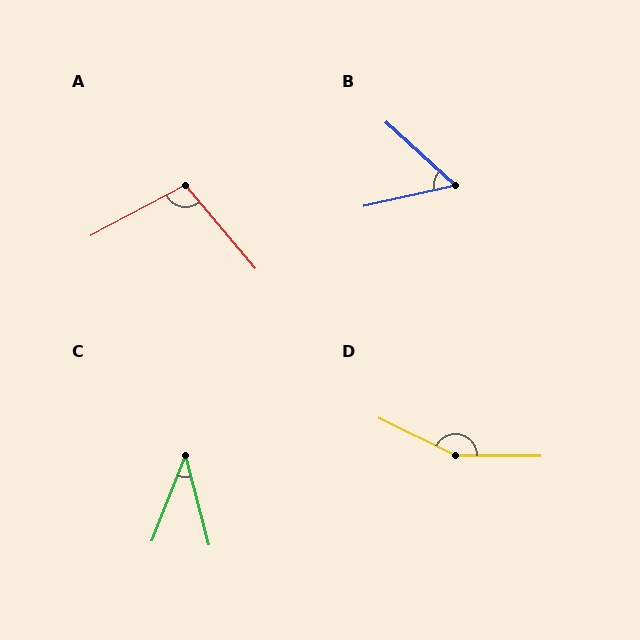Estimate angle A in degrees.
Approximately 102 degrees.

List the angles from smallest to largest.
C (36°), B (55°), A (102°), D (154°).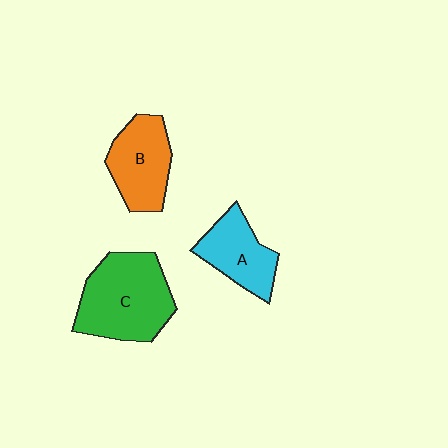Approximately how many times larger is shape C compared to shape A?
Approximately 1.6 times.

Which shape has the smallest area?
Shape A (cyan).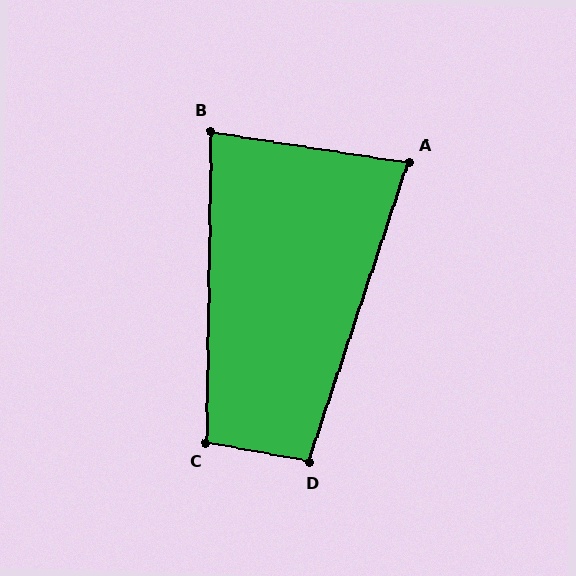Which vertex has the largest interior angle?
C, at approximately 100 degrees.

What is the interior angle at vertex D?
Approximately 98 degrees (obtuse).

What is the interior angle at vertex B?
Approximately 82 degrees (acute).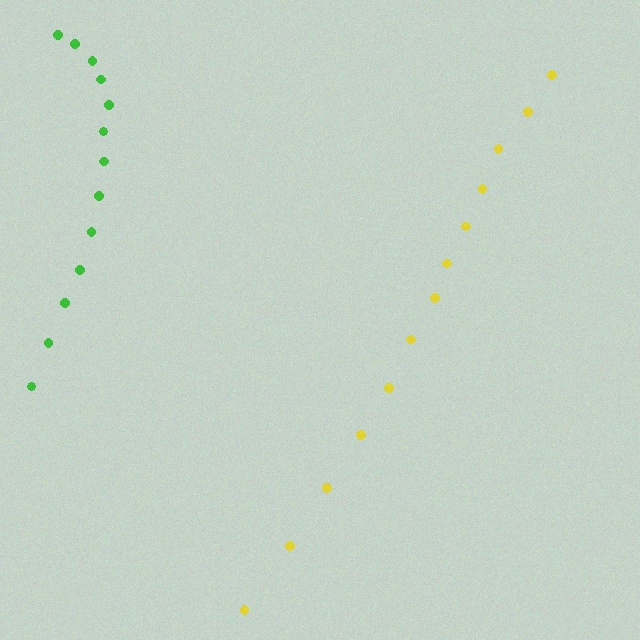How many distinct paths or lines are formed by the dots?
There are 2 distinct paths.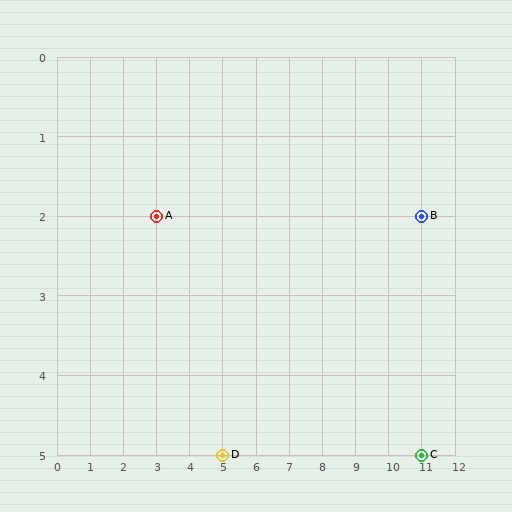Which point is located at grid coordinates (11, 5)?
Point C is at (11, 5).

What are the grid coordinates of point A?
Point A is at grid coordinates (3, 2).